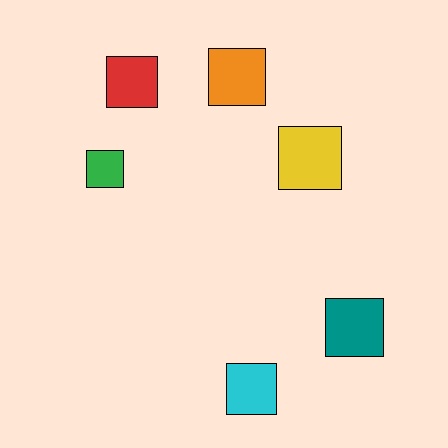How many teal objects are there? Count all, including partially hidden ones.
There is 1 teal object.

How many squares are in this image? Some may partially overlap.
There are 6 squares.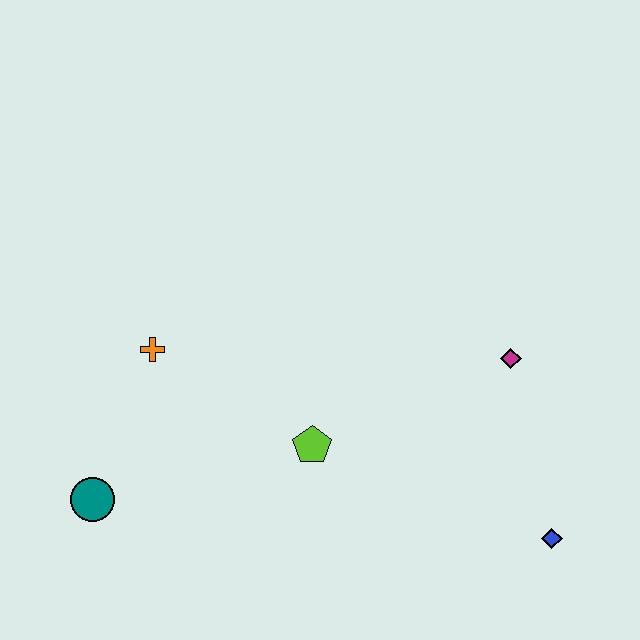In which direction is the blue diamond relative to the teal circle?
The blue diamond is to the right of the teal circle.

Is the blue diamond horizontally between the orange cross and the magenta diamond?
No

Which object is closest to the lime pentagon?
The orange cross is closest to the lime pentagon.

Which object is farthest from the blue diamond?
The teal circle is farthest from the blue diamond.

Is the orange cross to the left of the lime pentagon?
Yes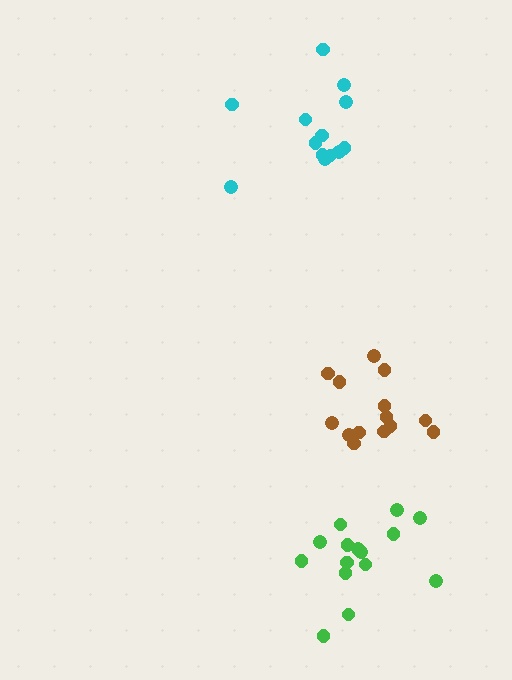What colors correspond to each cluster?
The clusters are colored: cyan, green, brown.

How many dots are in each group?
Group 1: 13 dots, Group 2: 15 dots, Group 3: 14 dots (42 total).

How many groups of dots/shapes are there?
There are 3 groups.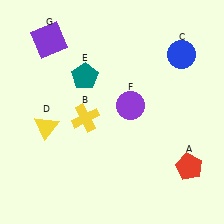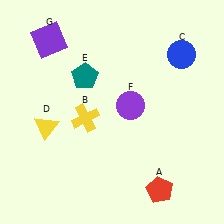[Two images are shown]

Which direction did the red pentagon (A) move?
The red pentagon (A) moved left.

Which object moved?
The red pentagon (A) moved left.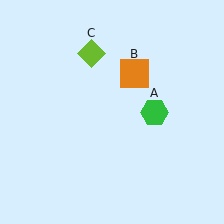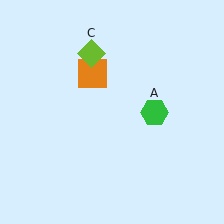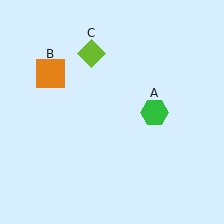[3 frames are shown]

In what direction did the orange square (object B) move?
The orange square (object B) moved left.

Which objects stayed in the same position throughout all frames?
Green hexagon (object A) and lime diamond (object C) remained stationary.